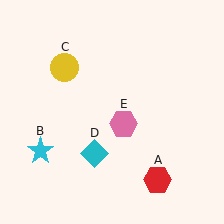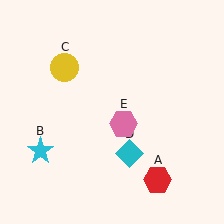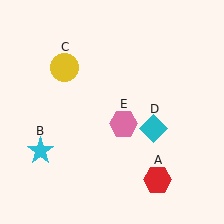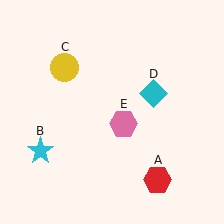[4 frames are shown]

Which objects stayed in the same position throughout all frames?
Red hexagon (object A) and cyan star (object B) and yellow circle (object C) and pink hexagon (object E) remained stationary.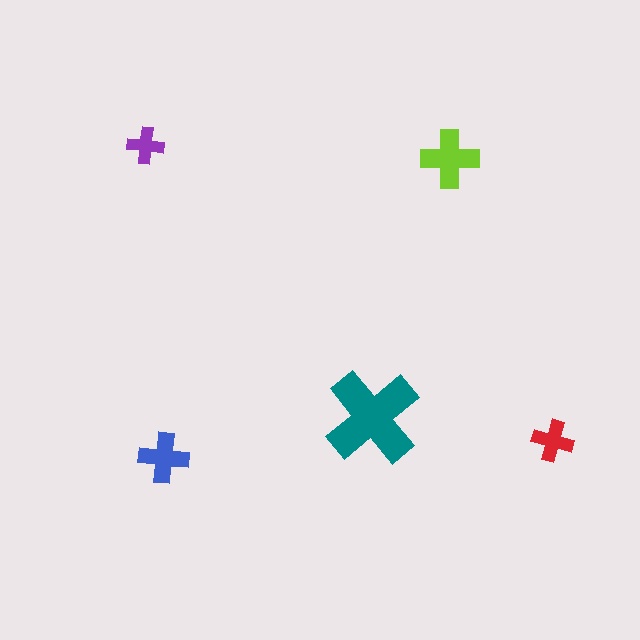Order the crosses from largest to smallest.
the teal one, the lime one, the blue one, the red one, the purple one.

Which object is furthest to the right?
The red cross is rightmost.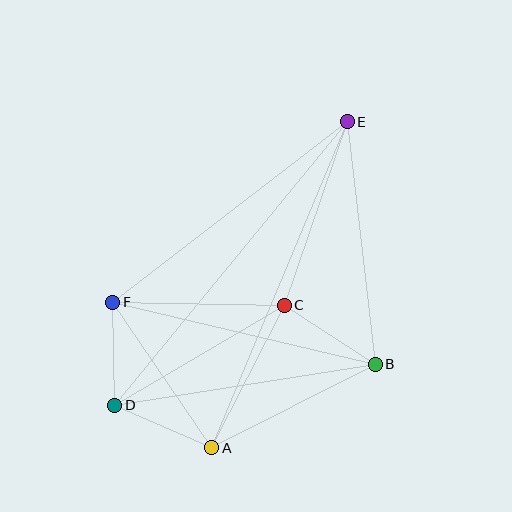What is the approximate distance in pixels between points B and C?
The distance between B and C is approximately 108 pixels.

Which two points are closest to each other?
Points D and F are closest to each other.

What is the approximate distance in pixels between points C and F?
The distance between C and F is approximately 172 pixels.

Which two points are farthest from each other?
Points D and E are farthest from each other.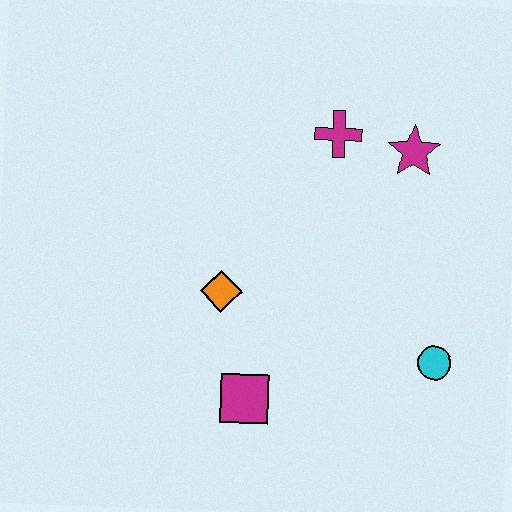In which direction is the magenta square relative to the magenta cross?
The magenta square is below the magenta cross.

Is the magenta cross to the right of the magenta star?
No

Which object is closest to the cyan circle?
The magenta square is closest to the cyan circle.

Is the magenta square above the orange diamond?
No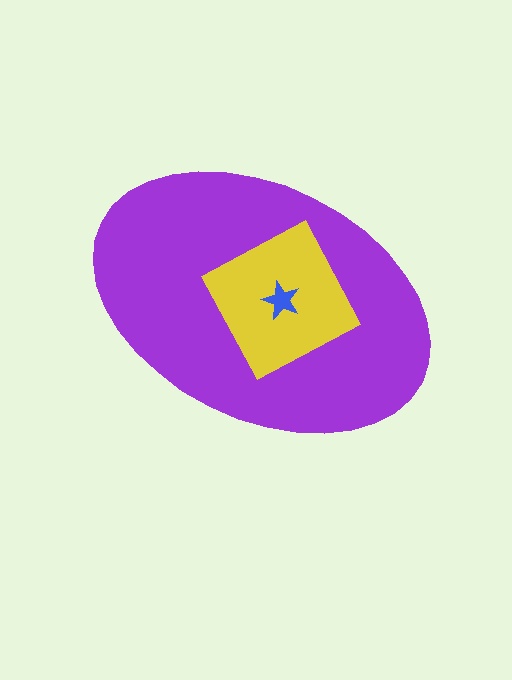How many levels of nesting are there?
3.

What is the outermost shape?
The purple ellipse.